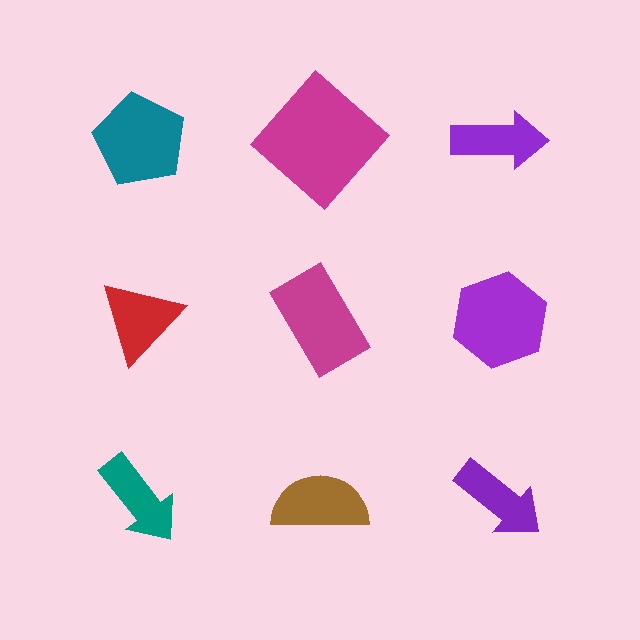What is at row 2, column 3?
A purple hexagon.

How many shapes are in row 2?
3 shapes.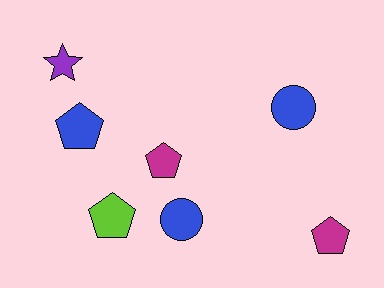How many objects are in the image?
There are 7 objects.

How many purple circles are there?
There are no purple circles.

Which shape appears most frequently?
Pentagon, with 4 objects.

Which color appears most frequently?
Blue, with 3 objects.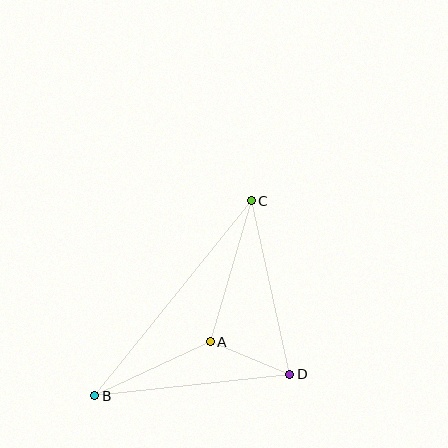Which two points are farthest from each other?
Points B and C are farthest from each other.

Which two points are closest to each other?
Points A and D are closest to each other.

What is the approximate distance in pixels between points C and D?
The distance between C and D is approximately 178 pixels.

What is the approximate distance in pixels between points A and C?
The distance between A and C is approximately 147 pixels.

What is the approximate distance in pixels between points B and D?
The distance between B and D is approximately 196 pixels.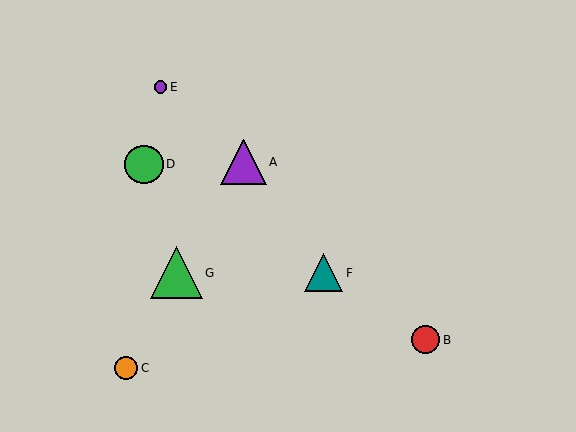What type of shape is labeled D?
Shape D is a green circle.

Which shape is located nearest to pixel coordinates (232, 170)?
The purple triangle (labeled A) at (243, 162) is nearest to that location.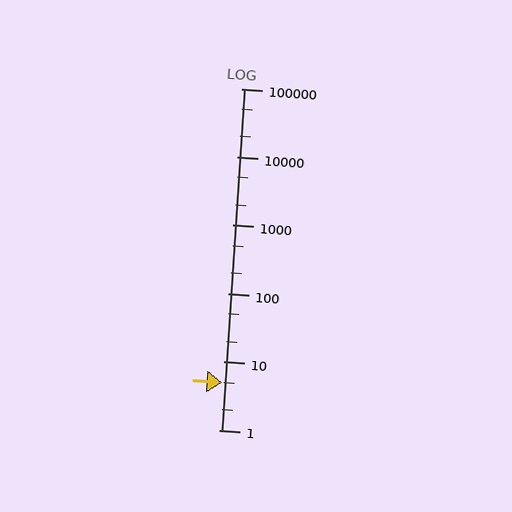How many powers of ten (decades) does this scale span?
The scale spans 5 decades, from 1 to 100000.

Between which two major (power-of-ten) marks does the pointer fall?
The pointer is between 1 and 10.